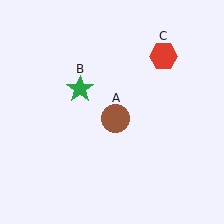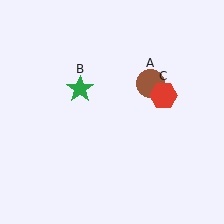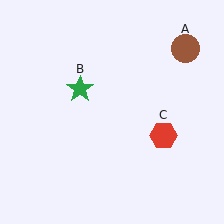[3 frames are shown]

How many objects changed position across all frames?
2 objects changed position: brown circle (object A), red hexagon (object C).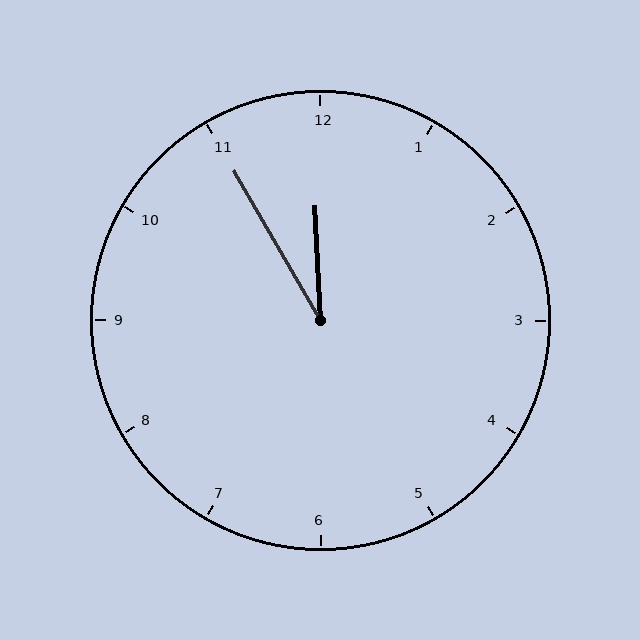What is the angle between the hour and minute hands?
Approximately 28 degrees.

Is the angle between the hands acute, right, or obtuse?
It is acute.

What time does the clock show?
11:55.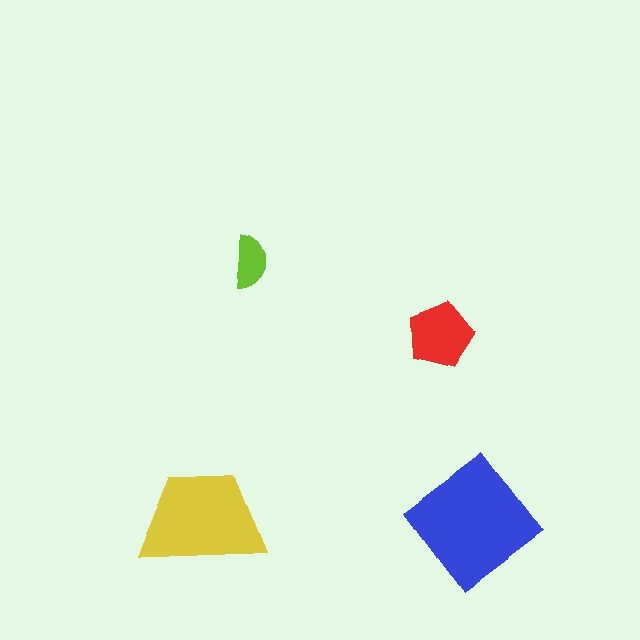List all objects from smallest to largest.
The lime semicircle, the red pentagon, the yellow trapezoid, the blue diamond.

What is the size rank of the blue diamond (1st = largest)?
1st.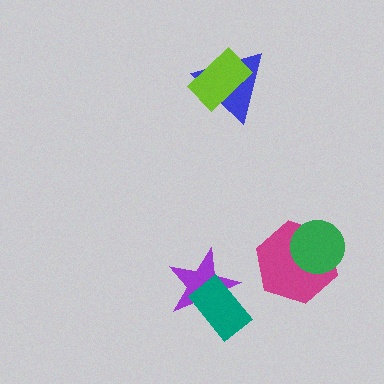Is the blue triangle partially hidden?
Yes, it is partially covered by another shape.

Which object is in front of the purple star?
The teal rectangle is in front of the purple star.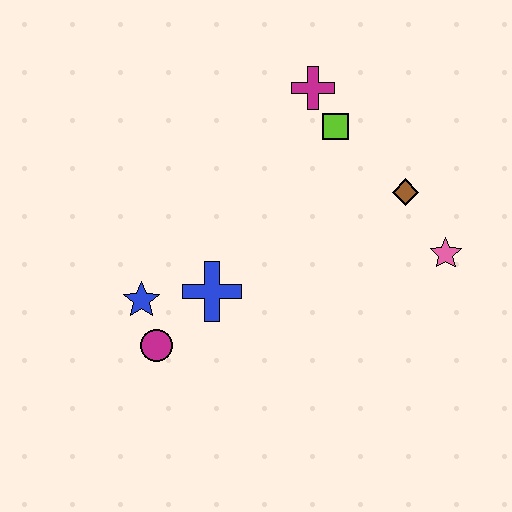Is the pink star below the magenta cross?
Yes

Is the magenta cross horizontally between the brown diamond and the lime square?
No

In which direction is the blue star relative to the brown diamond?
The blue star is to the left of the brown diamond.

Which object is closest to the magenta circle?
The blue star is closest to the magenta circle.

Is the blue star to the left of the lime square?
Yes